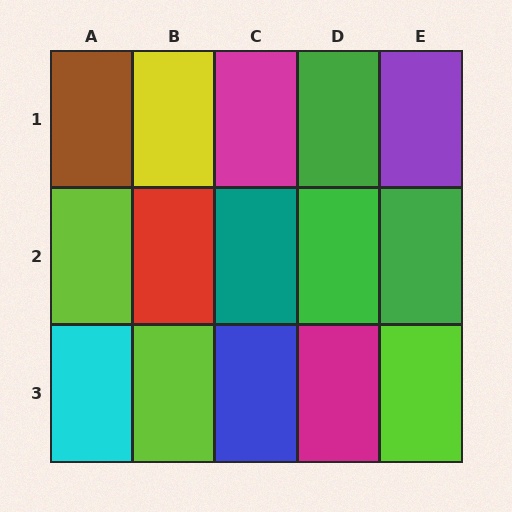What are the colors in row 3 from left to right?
Cyan, lime, blue, magenta, lime.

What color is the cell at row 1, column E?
Purple.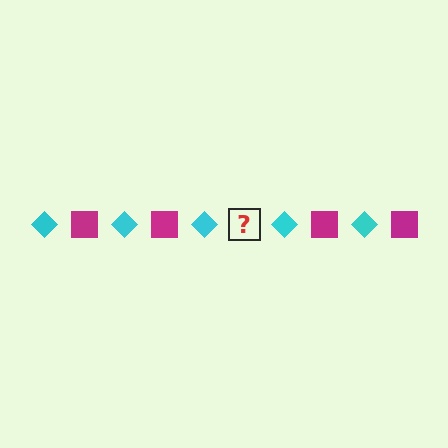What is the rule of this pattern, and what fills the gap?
The rule is that the pattern alternates between cyan diamond and magenta square. The gap should be filled with a magenta square.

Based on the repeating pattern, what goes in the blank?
The blank should be a magenta square.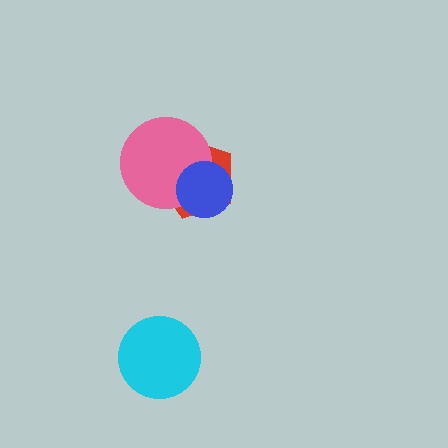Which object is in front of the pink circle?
The blue circle is in front of the pink circle.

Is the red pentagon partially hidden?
Yes, it is partially covered by another shape.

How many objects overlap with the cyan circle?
0 objects overlap with the cyan circle.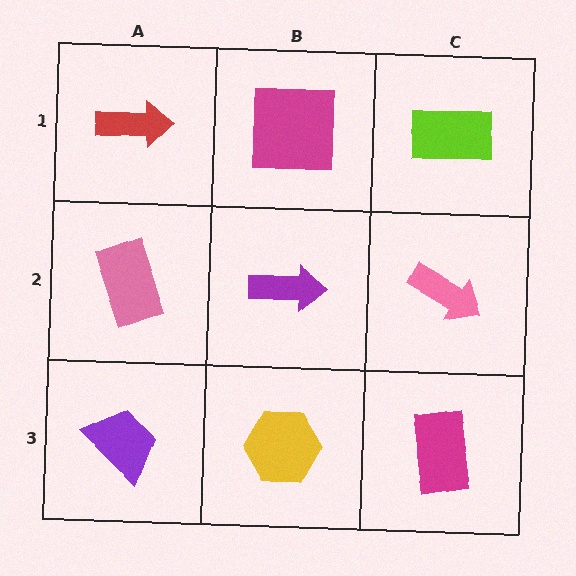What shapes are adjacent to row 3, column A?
A pink rectangle (row 2, column A), a yellow hexagon (row 3, column B).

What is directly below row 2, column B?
A yellow hexagon.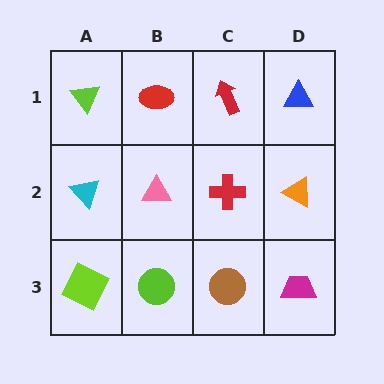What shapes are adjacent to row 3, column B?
A pink triangle (row 2, column B), a lime square (row 3, column A), a brown circle (row 3, column C).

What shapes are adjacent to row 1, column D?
An orange triangle (row 2, column D), a red arrow (row 1, column C).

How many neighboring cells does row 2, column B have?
4.